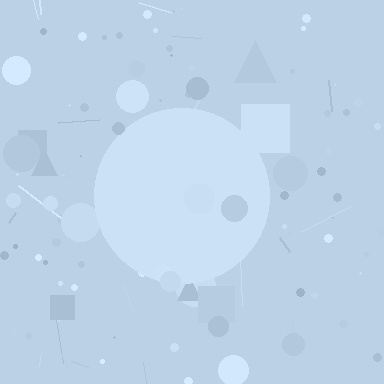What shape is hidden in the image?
A circle is hidden in the image.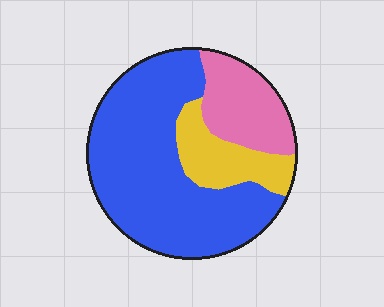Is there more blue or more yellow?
Blue.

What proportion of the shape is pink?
Pink covers about 20% of the shape.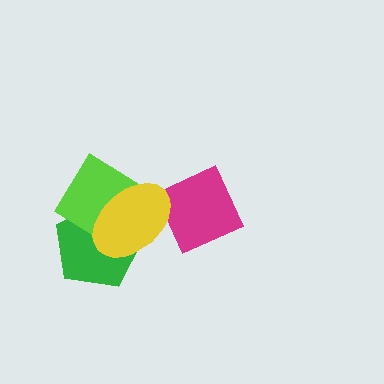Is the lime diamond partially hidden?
Yes, it is partially covered by another shape.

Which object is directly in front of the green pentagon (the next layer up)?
The lime diamond is directly in front of the green pentagon.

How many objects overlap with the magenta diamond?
1 object overlaps with the magenta diamond.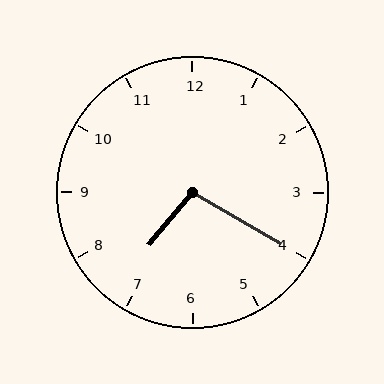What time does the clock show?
7:20.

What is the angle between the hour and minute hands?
Approximately 100 degrees.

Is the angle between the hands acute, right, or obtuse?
It is obtuse.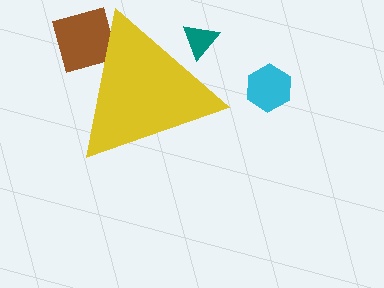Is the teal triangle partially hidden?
Yes, the teal triangle is partially hidden behind the yellow triangle.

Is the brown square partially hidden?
Yes, the brown square is partially hidden behind the yellow triangle.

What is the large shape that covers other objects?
A yellow triangle.